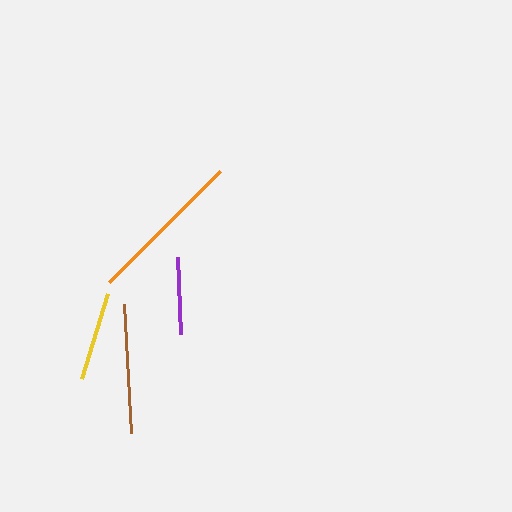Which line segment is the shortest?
The purple line is the shortest at approximately 77 pixels.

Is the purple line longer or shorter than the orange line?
The orange line is longer than the purple line.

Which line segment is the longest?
The orange line is the longest at approximately 157 pixels.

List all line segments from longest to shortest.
From longest to shortest: orange, brown, yellow, purple.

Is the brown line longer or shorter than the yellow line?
The brown line is longer than the yellow line.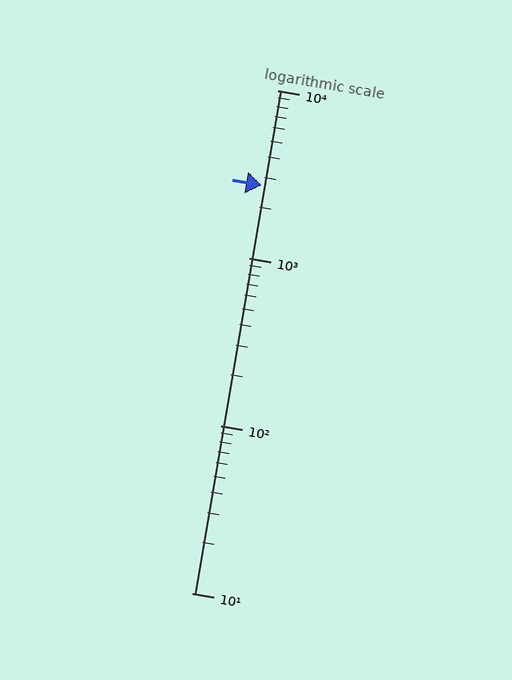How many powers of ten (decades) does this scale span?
The scale spans 3 decades, from 10 to 10000.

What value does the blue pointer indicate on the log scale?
The pointer indicates approximately 2700.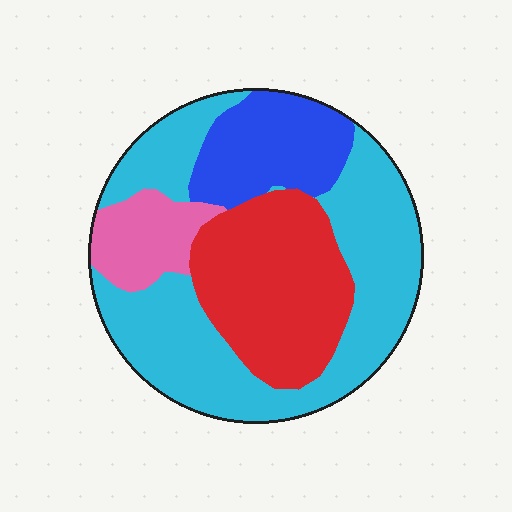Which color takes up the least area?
Pink, at roughly 10%.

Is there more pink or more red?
Red.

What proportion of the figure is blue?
Blue takes up less than a quarter of the figure.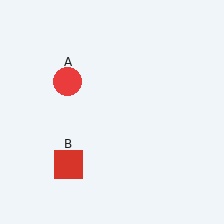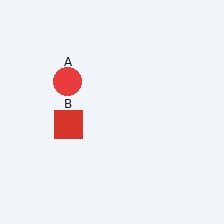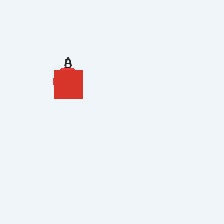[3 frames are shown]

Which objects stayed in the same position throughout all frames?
Red circle (object A) remained stationary.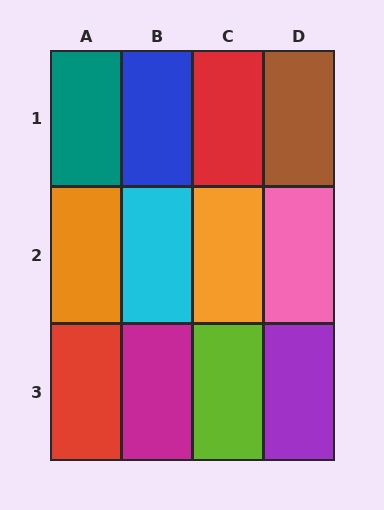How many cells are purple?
1 cell is purple.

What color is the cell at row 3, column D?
Purple.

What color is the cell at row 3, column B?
Magenta.